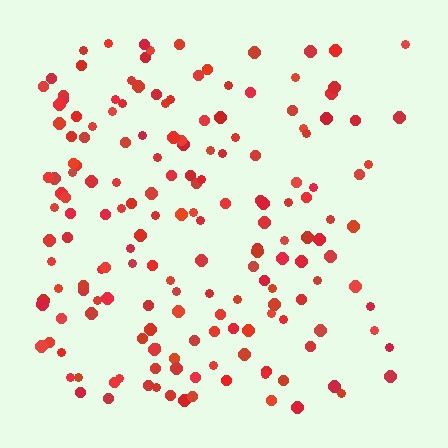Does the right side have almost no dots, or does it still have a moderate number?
Still a moderate number, just noticeably fewer than the left.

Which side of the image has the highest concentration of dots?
The left.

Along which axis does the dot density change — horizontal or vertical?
Horizontal.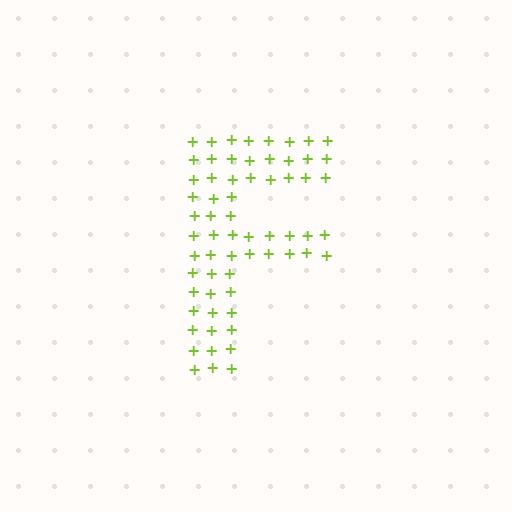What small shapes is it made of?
It is made of small plus signs.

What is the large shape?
The large shape is the letter F.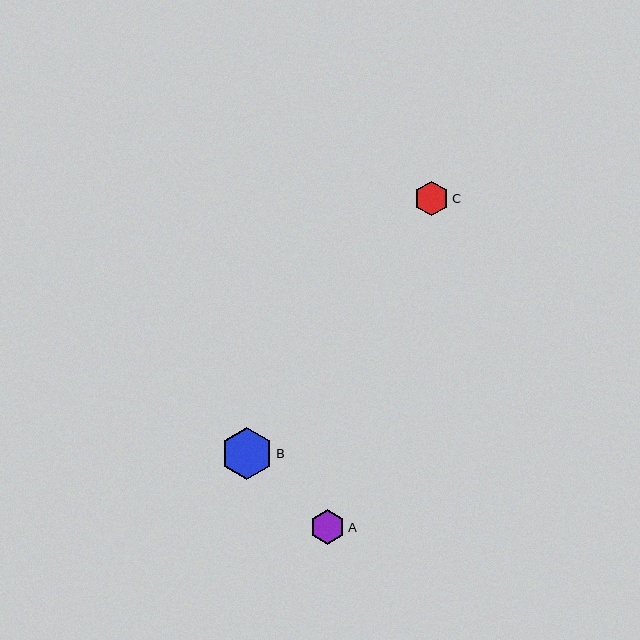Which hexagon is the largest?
Hexagon B is the largest with a size of approximately 52 pixels.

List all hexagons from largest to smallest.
From largest to smallest: B, C, A.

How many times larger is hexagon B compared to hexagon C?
Hexagon B is approximately 1.5 times the size of hexagon C.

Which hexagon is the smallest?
Hexagon A is the smallest with a size of approximately 34 pixels.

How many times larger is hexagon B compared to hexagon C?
Hexagon B is approximately 1.5 times the size of hexagon C.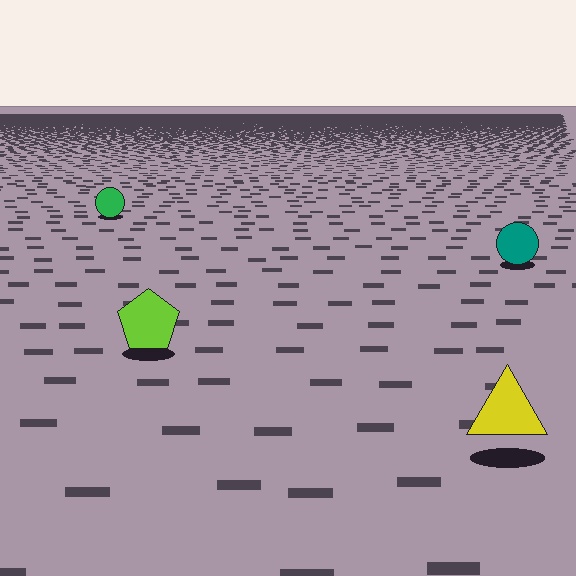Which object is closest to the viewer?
The yellow triangle is closest. The texture marks near it are larger and more spread out.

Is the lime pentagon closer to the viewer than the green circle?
Yes. The lime pentagon is closer — you can tell from the texture gradient: the ground texture is coarser near it.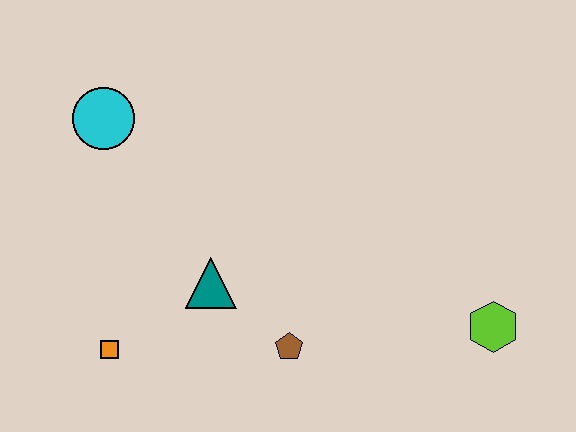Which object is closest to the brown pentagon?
The teal triangle is closest to the brown pentagon.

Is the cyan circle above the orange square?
Yes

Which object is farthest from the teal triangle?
The lime hexagon is farthest from the teal triangle.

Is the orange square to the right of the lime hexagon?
No